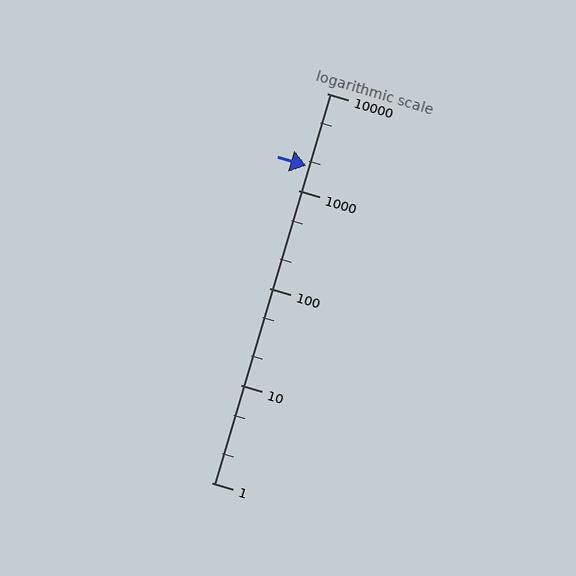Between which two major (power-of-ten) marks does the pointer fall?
The pointer is between 1000 and 10000.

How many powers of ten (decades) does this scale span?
The scale spans 4 decades, from 1 to 10000.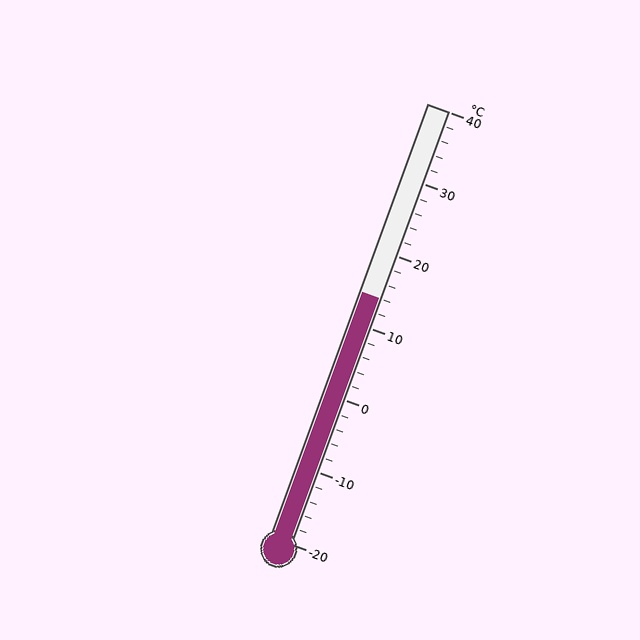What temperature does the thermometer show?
The thermometer shows approximately 14°C.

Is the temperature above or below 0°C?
The temperature is above 0°C.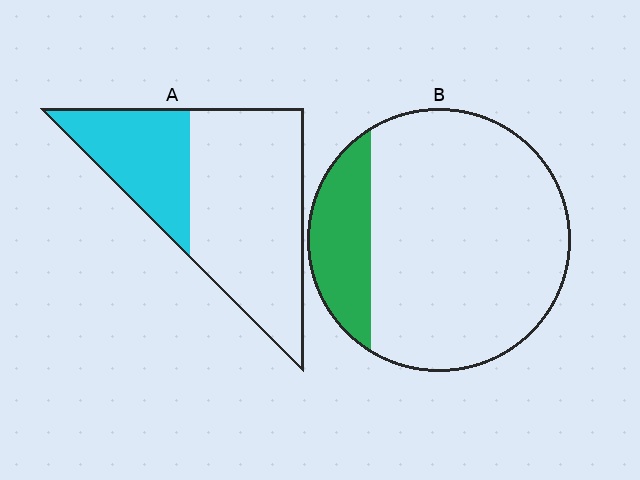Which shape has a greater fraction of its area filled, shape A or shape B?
Shape A.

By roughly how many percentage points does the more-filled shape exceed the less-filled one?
By roughly 15 percentage points (A over B).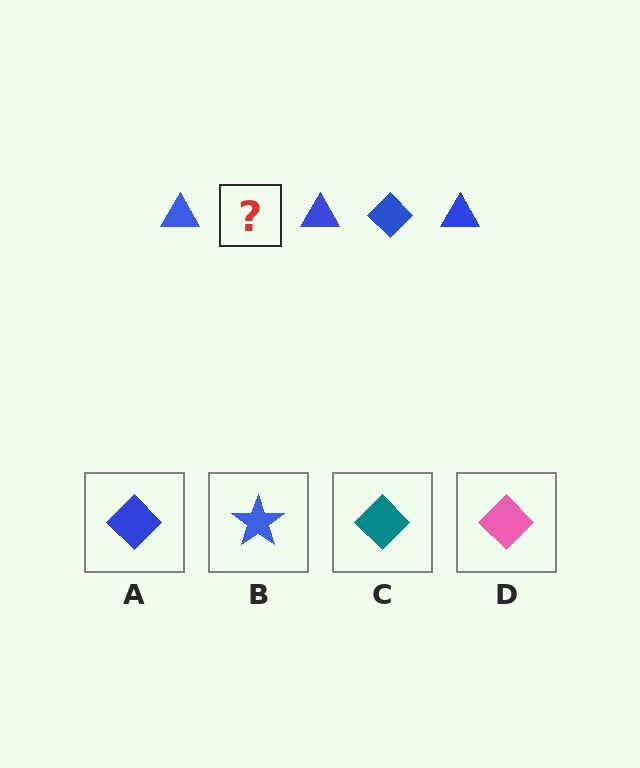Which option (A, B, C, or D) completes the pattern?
A.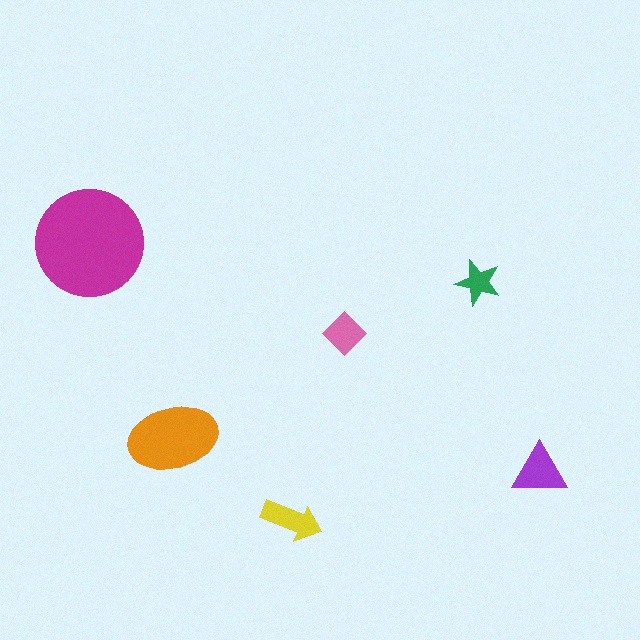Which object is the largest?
The magenta circle.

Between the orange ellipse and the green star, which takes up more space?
The orange ellipse.